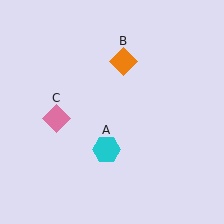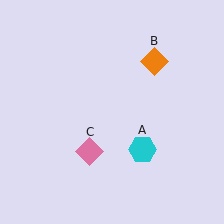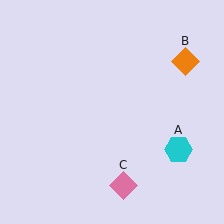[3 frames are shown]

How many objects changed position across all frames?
3 objects changed position: cyan hexagon (object A), orange diamond (object B), pink diamond (object C).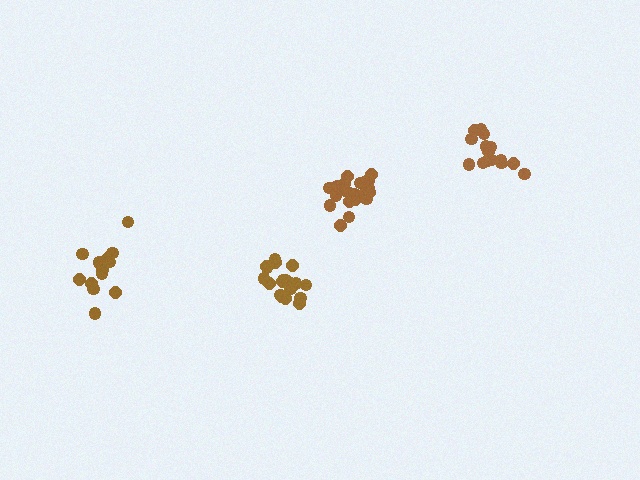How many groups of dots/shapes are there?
There are 4 groups.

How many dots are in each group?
Group 1: 19 dots, Group 2: 15 dots, Group 3: 15 dots, Group 4: 20 dots (69 total).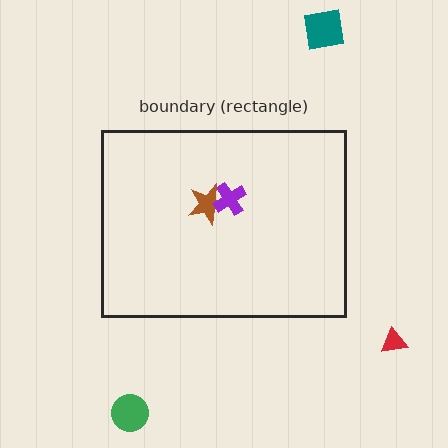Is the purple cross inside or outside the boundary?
Inside.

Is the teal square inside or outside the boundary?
Outside.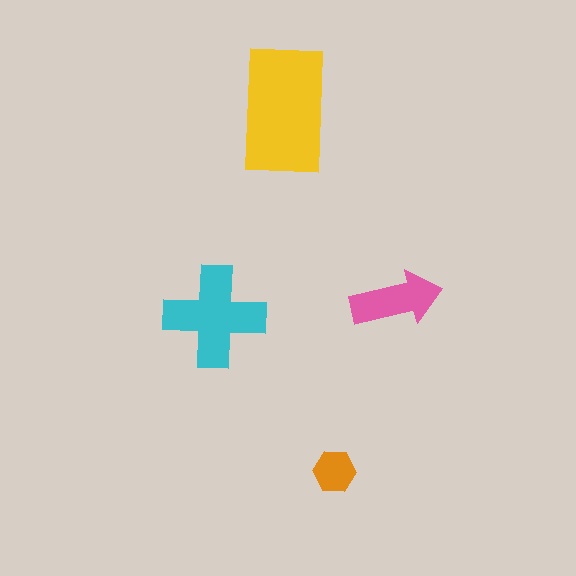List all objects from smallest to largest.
The orange hexagon, the pink arrow, the cyan cross, the yellow rectangle.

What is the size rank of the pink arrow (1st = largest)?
3rd.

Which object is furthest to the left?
The cyan cross is leftmost.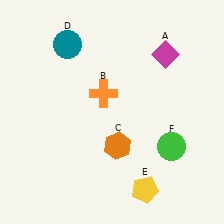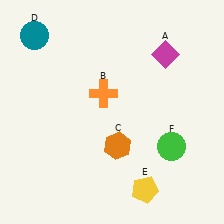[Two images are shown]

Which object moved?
The teal circle (D) moved left.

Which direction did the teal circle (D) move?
The teal circle (D) moved left.